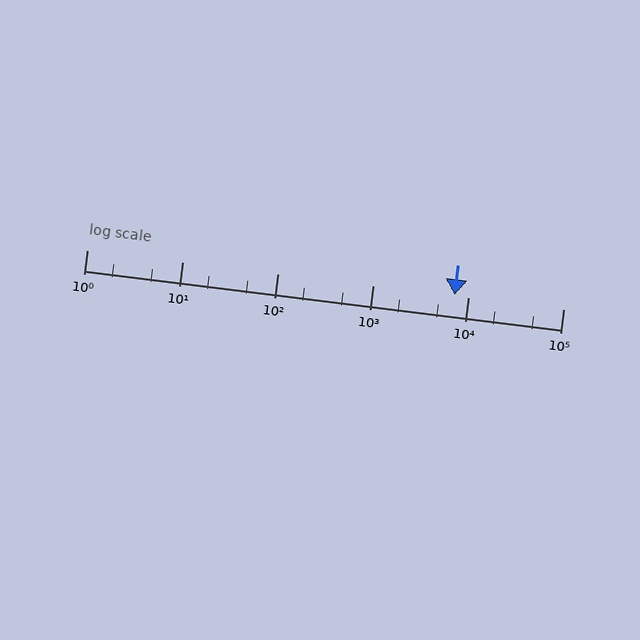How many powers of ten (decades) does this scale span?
The scale spans 5 decades, from 1 to 100000.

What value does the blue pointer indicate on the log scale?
The pointer indicates approximately 7300.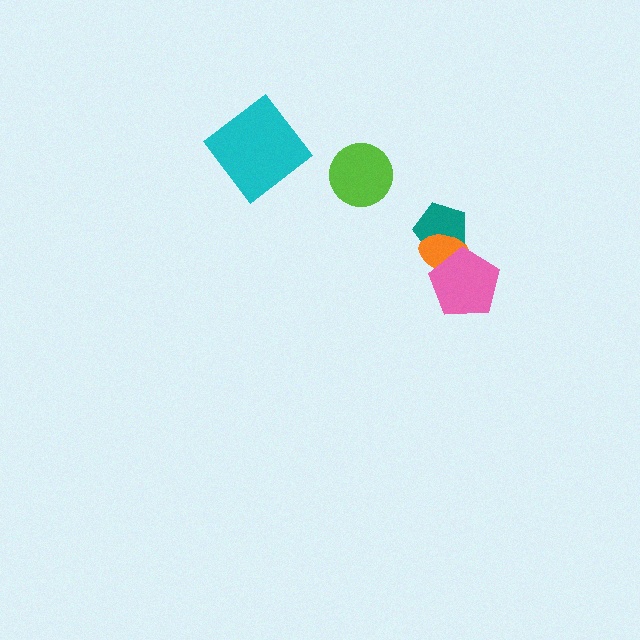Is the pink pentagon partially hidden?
No, no other shape covers it.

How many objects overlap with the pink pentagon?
2 objects overlap with the pink pentagon.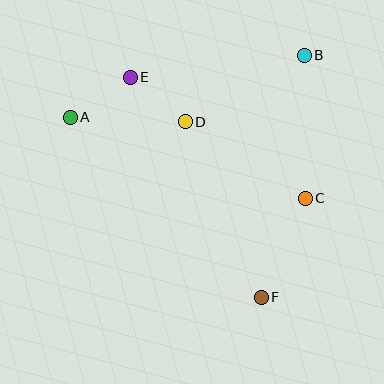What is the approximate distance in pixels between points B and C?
The distance between B and C is approximately 143 pixels.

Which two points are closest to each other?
Points D and E are closest to each other.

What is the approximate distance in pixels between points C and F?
The distance between C and F is approximately 108 pixels.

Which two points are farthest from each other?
Points A and F are farthest from each other.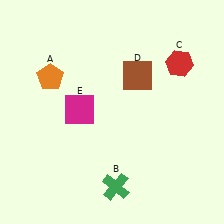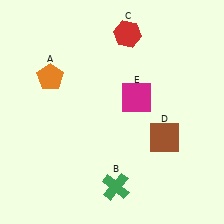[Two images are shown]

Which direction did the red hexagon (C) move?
The red hexagon (C) moved left.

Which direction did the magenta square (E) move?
The magenta square (E) moved right.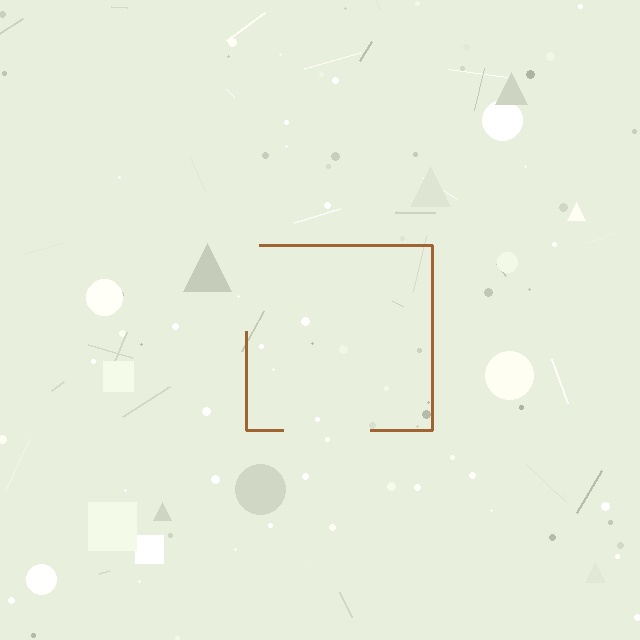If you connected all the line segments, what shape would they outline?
They would outline a square.